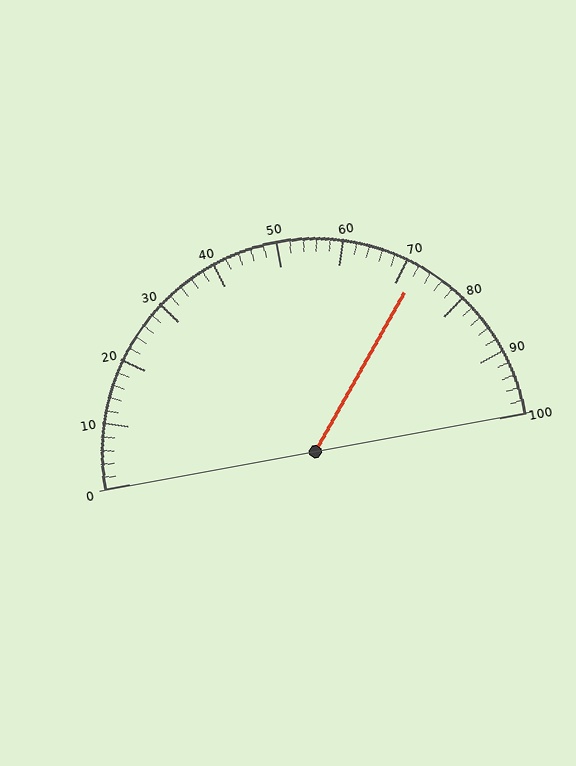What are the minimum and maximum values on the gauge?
The gauge ranges from 0 to 100.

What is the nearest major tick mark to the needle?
The nearest major tick mark is 70.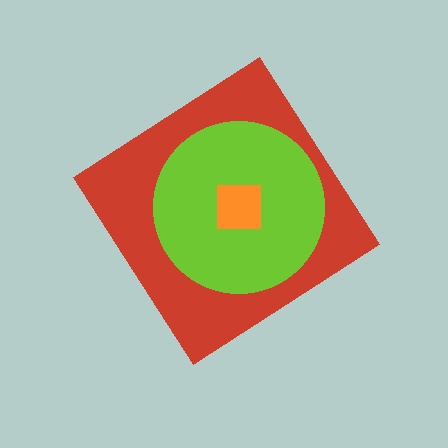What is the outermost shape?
The red diamond.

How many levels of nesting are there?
3.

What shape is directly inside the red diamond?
The lime circle.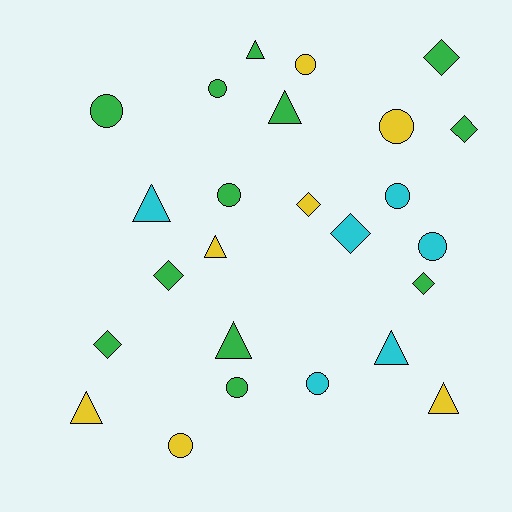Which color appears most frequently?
Green, with 12 objects.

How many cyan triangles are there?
There are 2 cyan triangles.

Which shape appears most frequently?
Circle, with 10 objects.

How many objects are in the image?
There are 25 objects.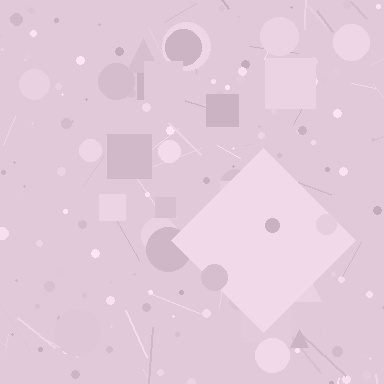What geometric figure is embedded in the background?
A diamond is embedded in the background.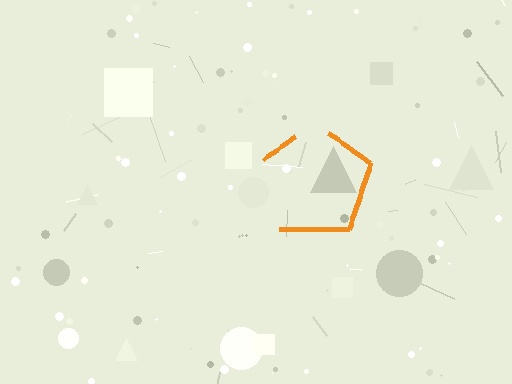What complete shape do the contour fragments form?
The contour fragments form a pentagon.